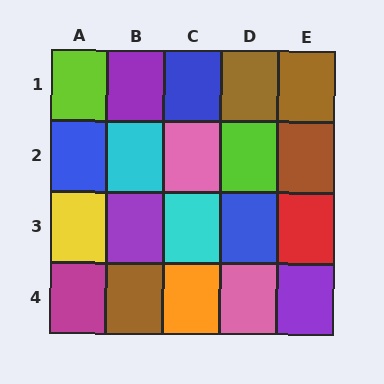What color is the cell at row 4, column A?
Magenta.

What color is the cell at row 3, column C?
Cyan.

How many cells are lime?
2 cells are lime.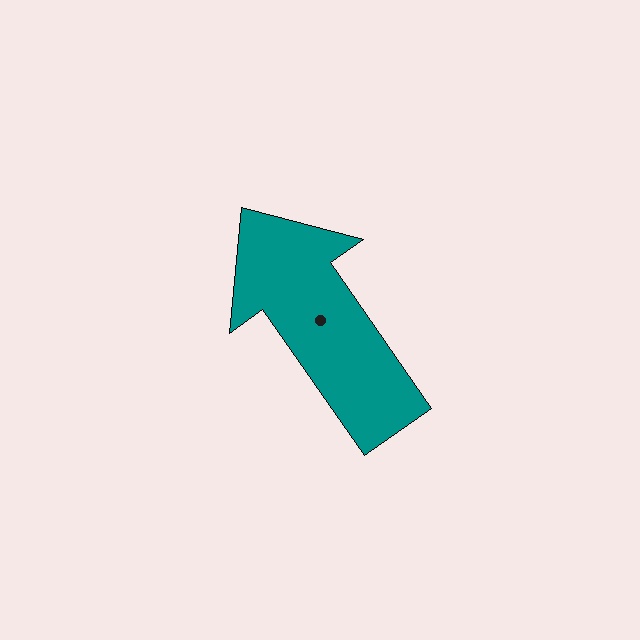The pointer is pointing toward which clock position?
Roughly 11 o'clock.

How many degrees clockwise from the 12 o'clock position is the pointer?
Approximately 325 degrees.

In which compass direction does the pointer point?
Northwest.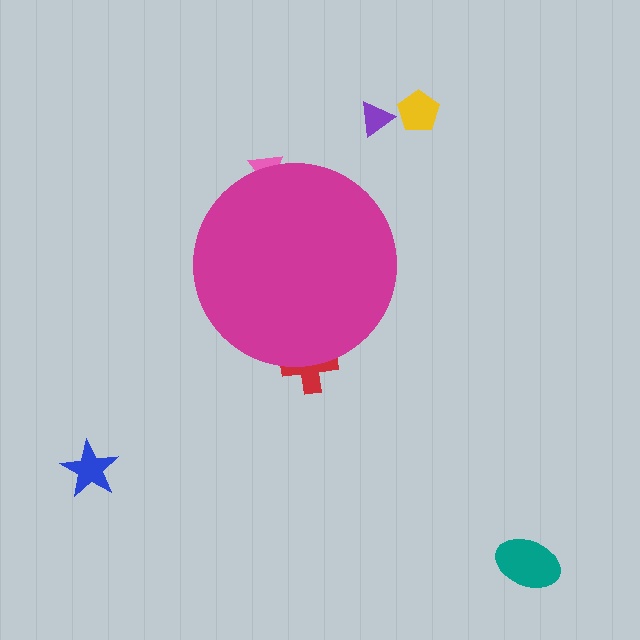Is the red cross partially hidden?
Yes, the red cross is partially hidden behind the magenta circle.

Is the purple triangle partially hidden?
No, the purple triangle is fully visible.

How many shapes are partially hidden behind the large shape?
2 shapes are partially hidden.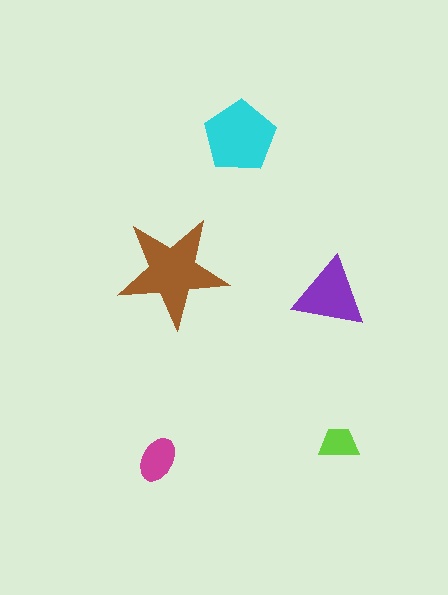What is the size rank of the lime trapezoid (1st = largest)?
5th.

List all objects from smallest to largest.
The lime trapezoid, the magenta ellipse, the purple triangle, the cyan pentagon, the brown star.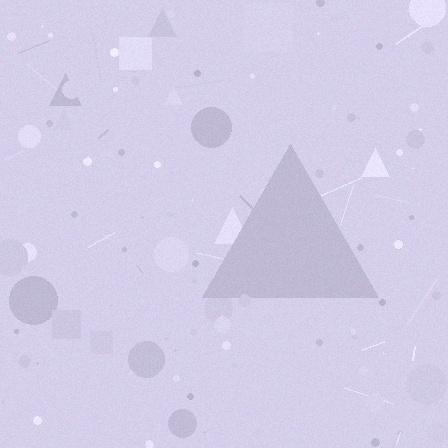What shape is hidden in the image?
A triangle is hidden in the image.